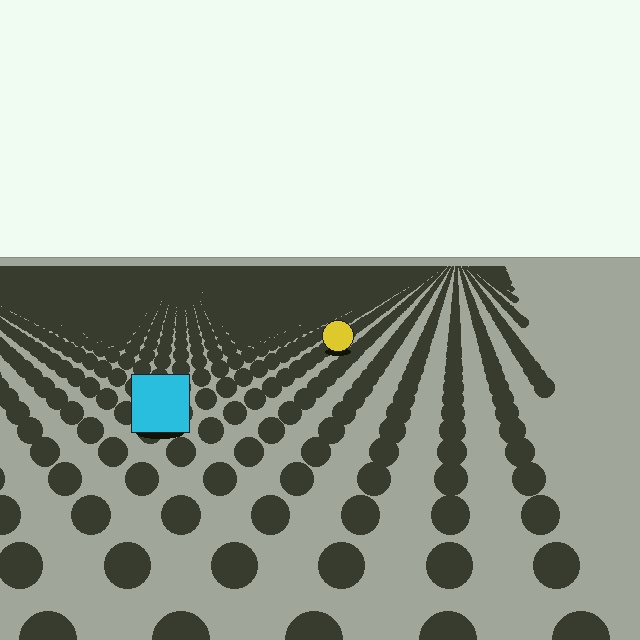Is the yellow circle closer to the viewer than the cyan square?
No. The cyan square is closer — you can tell from the texture gradient: the ground texture is coarser near it.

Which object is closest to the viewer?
The cyan square is closest. The texture marks near it are larger and more spread out.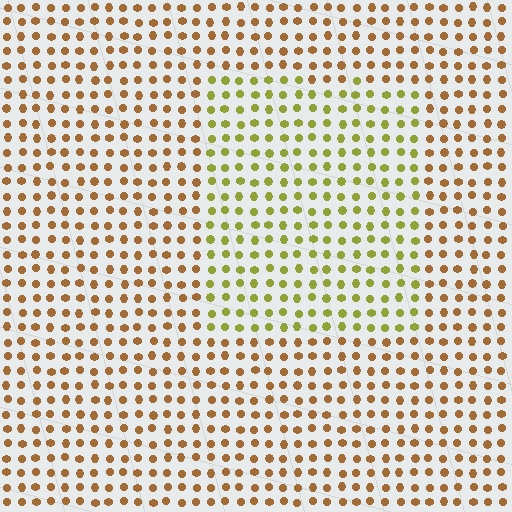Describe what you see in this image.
The image is filled with small brown elements in a uniform arrangement. A rectangle-shaped region is visible where the elements are tinted to a slightly different hue, forming a subtle color boundary.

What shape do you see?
I see a rectangle.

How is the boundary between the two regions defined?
The boundary is defined purely by a slight shift in hue (about 41 degrees). Spacing, size, and orientation are identical on both sides.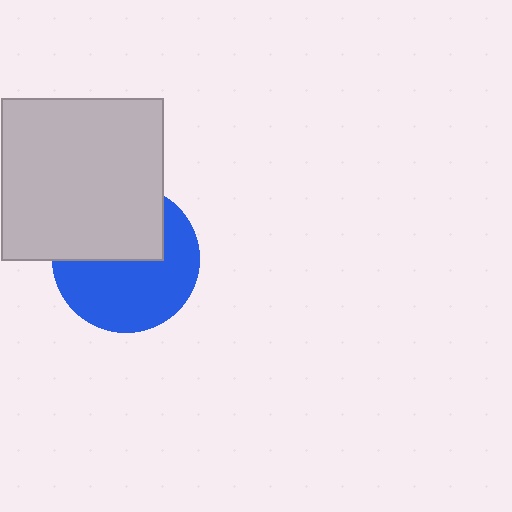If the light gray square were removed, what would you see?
You would see the complete blue circle.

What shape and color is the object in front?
The object in front is a light gray square.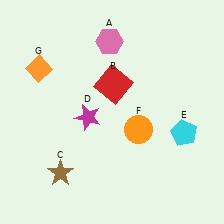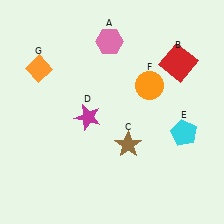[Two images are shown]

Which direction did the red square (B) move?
The red square (B) moved right.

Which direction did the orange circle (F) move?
The orange circle (F) moved up.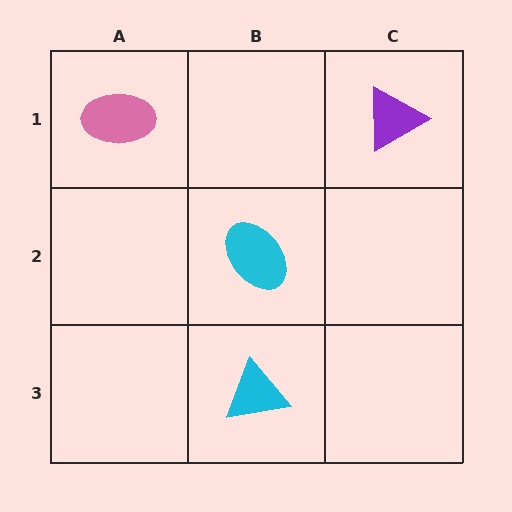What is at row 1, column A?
A pink ellipse.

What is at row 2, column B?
A cyan ellipse.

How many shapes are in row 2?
1 shape.